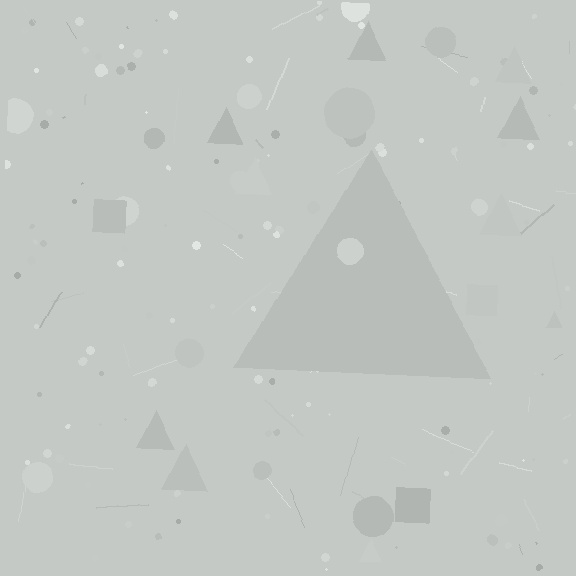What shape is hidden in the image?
A triangle is hidden in the image.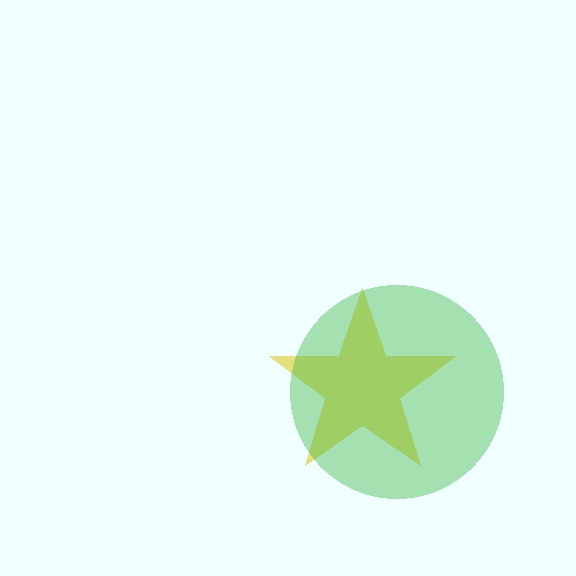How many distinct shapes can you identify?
There are 2 distinct shapes: a yellow star, a green circle.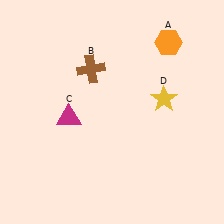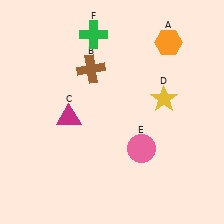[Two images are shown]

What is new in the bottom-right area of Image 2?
A pink circle (E) was added in the bottom-right area of Image 2.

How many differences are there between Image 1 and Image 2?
There are 2 differences between the two images.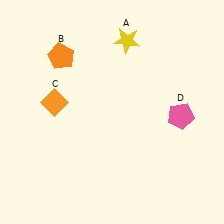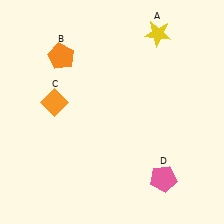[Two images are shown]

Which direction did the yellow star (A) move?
The yellow star (A) moved right.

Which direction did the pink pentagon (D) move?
The pink pentagon (D) moved down.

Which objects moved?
The objects that moved are: the yellow star (A), the pink pentagon (D).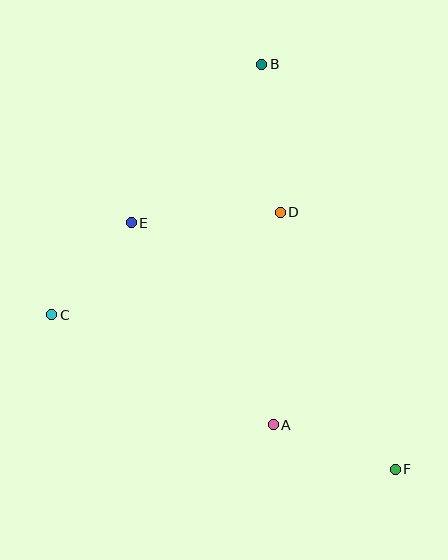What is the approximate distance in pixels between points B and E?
The distance between B and E is approximately 205 pixels.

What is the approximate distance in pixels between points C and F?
The distance between C and F is approximately 377 pixels.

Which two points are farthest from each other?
Points B and F are farthest from each other.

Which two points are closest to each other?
Points C and E are closest to each other.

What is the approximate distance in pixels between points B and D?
The distance between B and D is approximately 149 pixels.